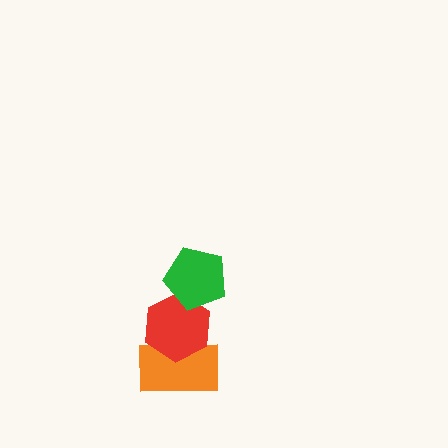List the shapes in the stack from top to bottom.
From top to bottom: the green pentagon, the red hexagon, the orange rectangle.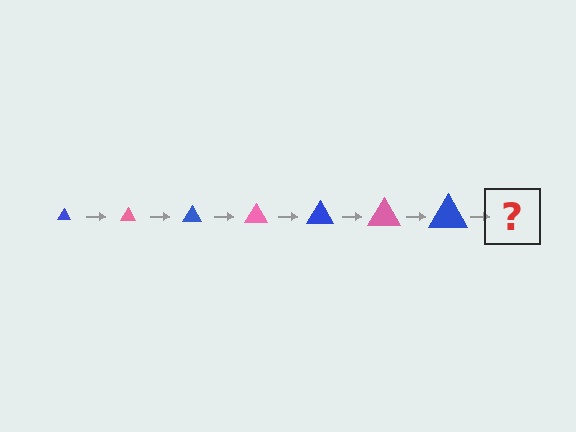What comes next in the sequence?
The next element should be a pink triangle, larger than the previous one.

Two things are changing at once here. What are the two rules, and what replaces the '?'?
The two rules are that the triangle grows larger each step and the color cycles through blue and pink. The '?' should be a pink triangle, larger than the previous one.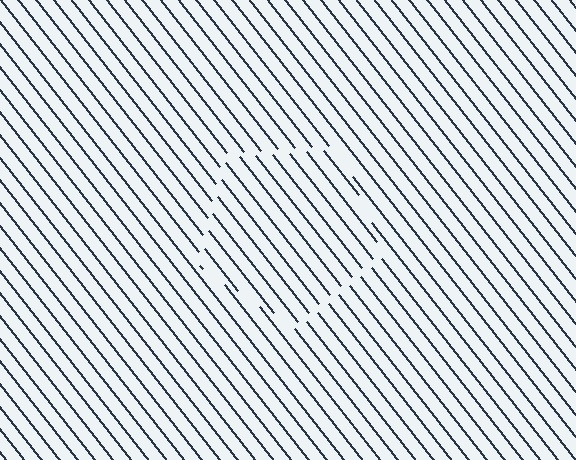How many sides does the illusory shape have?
5 sides — the line-ends trace a pentagon.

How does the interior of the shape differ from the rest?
The interior of the shape contains the same grating, shifted by half a period — the contour is defined by the phase discontinuity where line-ends from the inner and outer gratings abut.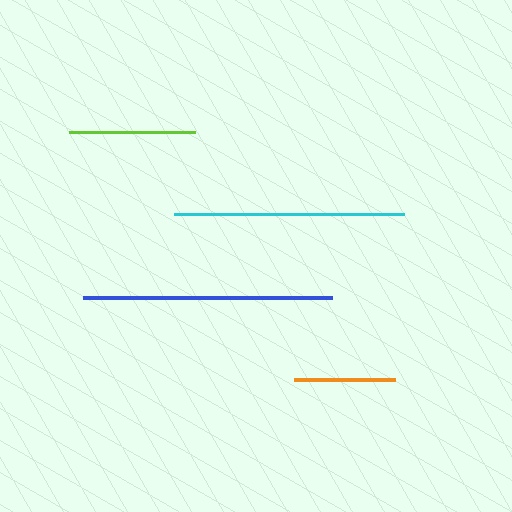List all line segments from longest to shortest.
From longest to shortest: blue, cyan, lime, orange.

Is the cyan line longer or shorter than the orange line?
The cyan line is longer than the orange line.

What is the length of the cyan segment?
The cyan segment is approximately 230 pixels long.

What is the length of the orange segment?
The orange segment is approximately 102 pixels long.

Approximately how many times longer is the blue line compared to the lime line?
The blue line is approximately 2.0 times the length of the lime line.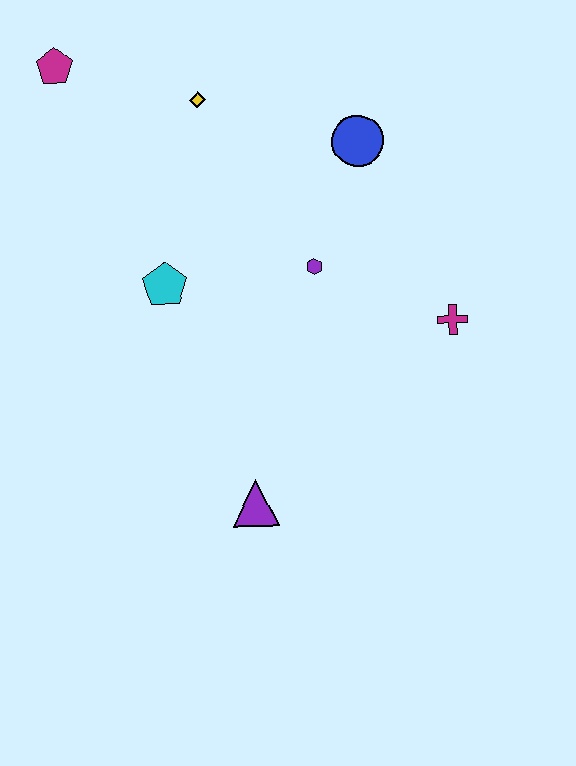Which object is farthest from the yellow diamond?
The purple triangle is farthest from the yellow diamond.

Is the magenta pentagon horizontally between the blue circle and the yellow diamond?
No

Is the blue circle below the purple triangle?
No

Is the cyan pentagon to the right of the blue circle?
No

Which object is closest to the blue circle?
The purple hexagon is closest to the blue circle.